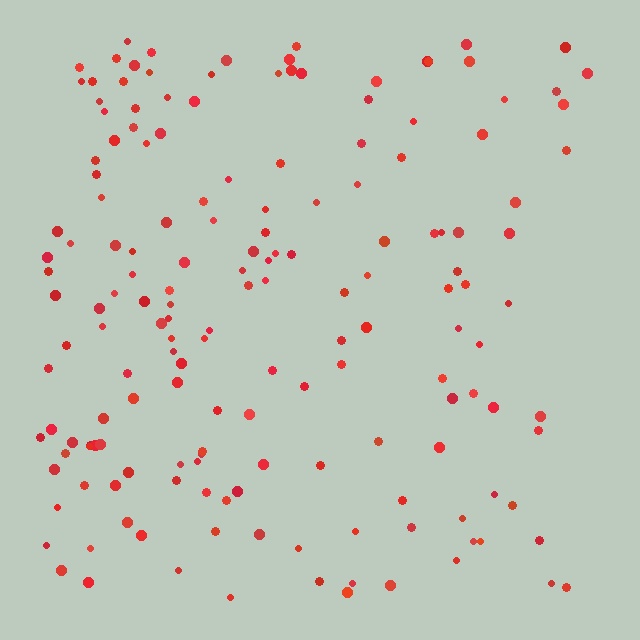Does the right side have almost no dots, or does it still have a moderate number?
Still a moderate number, just noticeably fewer than the left.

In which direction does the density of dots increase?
From right to left, with the left side densest.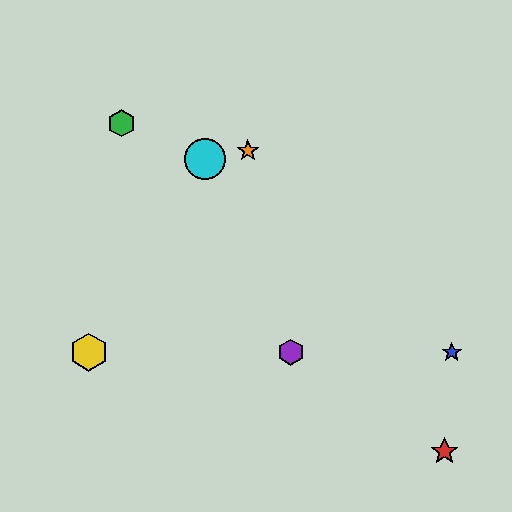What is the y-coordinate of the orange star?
The orange star is at y≈151.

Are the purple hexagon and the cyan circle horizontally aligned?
No, the purple hexagon is at y≈352 and the cyan circle is at y≈159.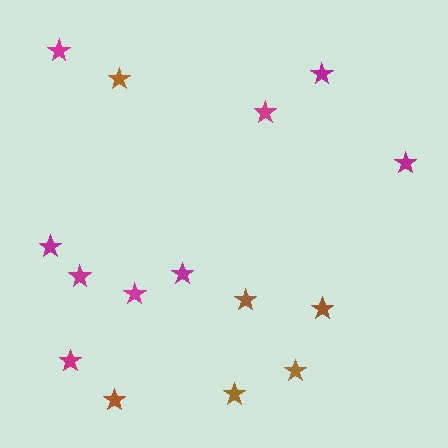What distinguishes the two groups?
There are 2 groups: one group of brown stars (6) and one group of magenta stars (9).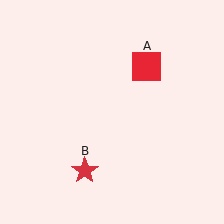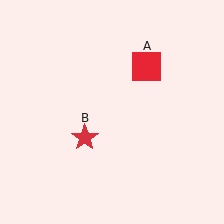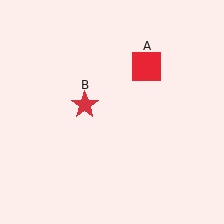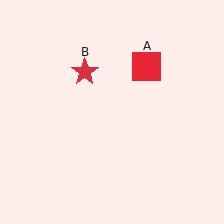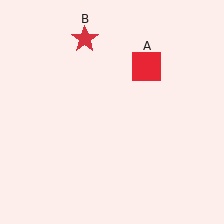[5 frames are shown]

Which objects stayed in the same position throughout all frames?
Red square (object A) remained stationary.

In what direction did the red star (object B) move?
The red star (object B) moved up.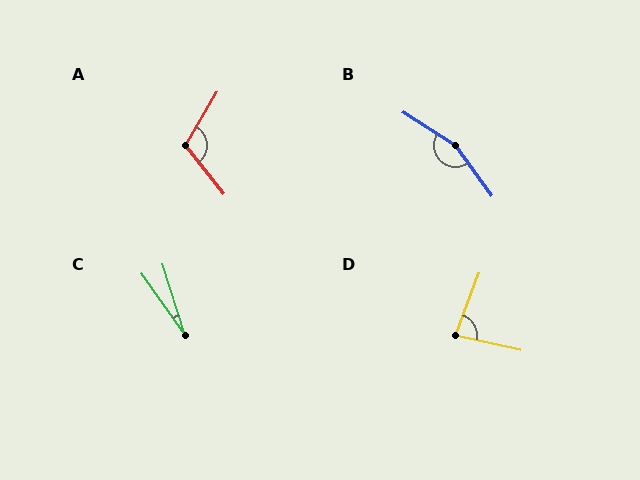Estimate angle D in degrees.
Approximately 82 degrees.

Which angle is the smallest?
C, at approximately 19 degrees.